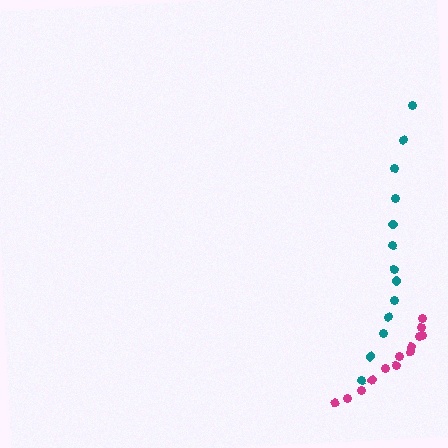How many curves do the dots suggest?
There are 2 distinct paths.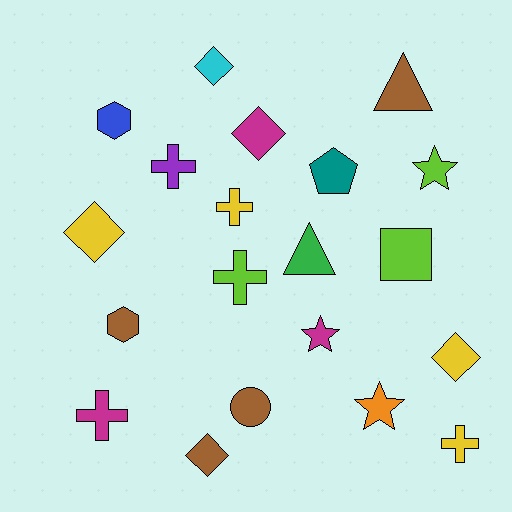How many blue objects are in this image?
There is 1 blue object.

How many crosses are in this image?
There are 5 crosses.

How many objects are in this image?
There are 20 objects.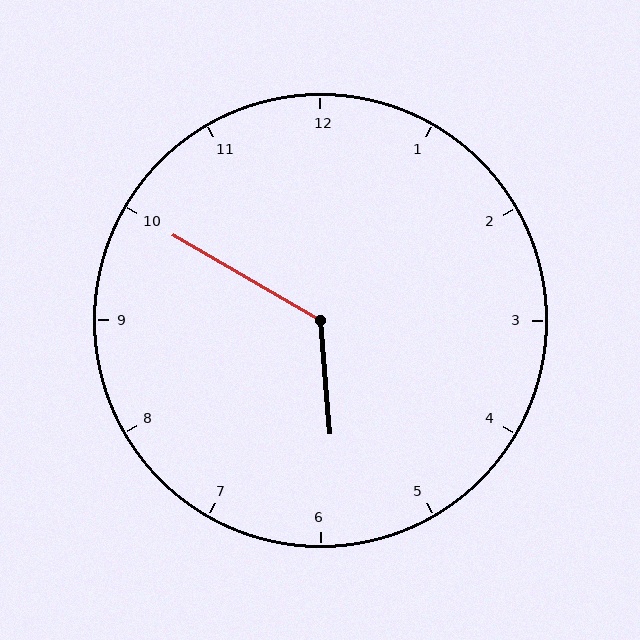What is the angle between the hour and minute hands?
Approximately 125 degrees.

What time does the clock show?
5:50.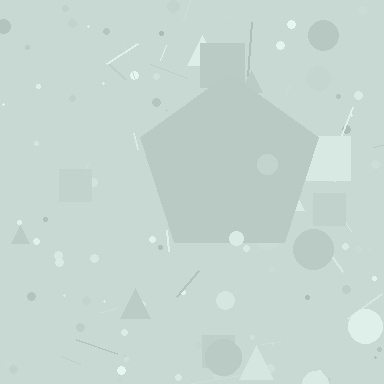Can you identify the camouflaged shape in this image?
The camouflaged shape is a pentagon.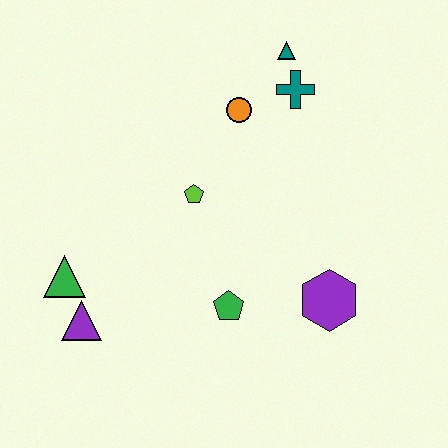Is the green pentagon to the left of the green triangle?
No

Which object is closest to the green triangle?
The purple triangle is closest to the green triangle.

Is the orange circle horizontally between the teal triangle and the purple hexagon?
No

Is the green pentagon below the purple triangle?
No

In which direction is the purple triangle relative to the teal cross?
The purple triangle is below the teal cross.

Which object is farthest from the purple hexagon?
The green triangle is farthest from the purple hexagon.